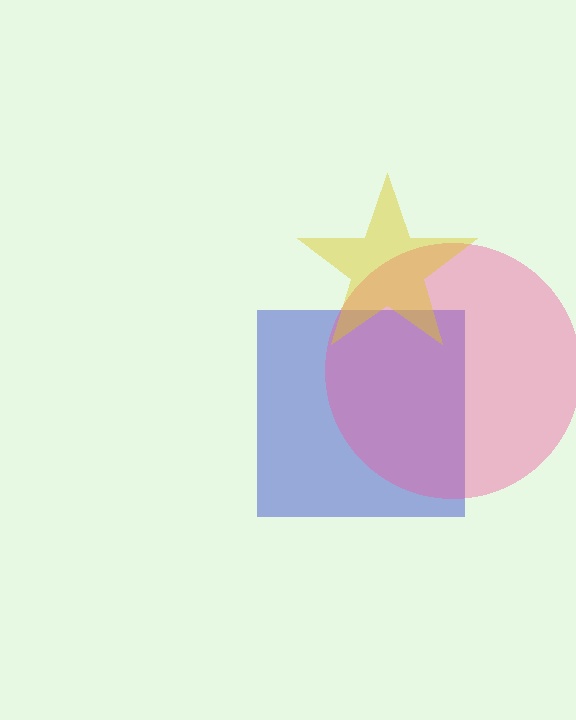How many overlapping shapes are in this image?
There are 3 overlapping shapes in the image.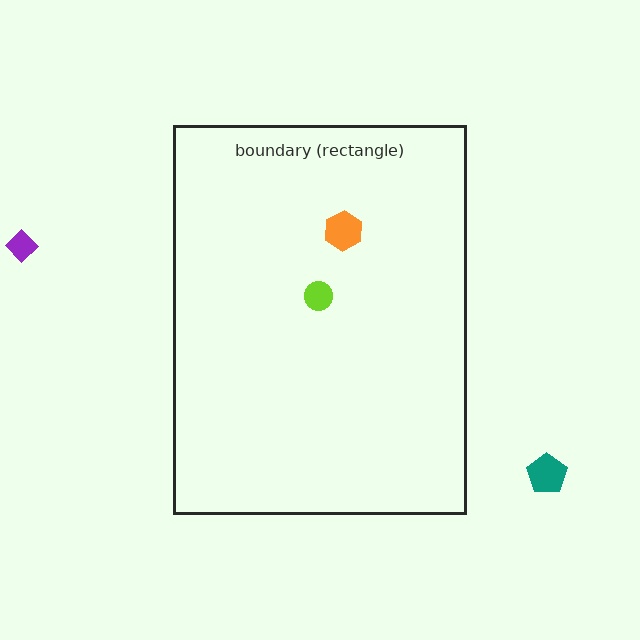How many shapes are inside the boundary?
2 inside, 2 outside.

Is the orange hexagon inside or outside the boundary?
Inside.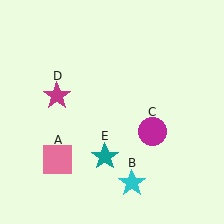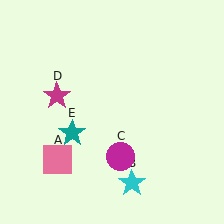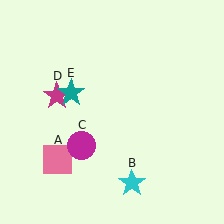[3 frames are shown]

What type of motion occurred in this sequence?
The magenta circle (object C), teal star (object E) rotated clockwise around the center of the scene.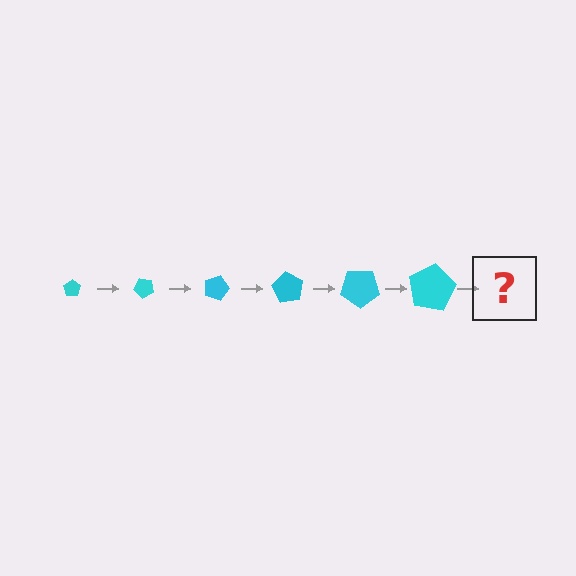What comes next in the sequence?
The next element should be a pentagon, larger than the previous one and rotated 270 degrees from the start.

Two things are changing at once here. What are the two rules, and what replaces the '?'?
The two rules are that the pentagon grows larger each step and it rotates 45 degrees each step. The '?' should be a pentagon, larger than the previous one and rotated 270 degrees from the start.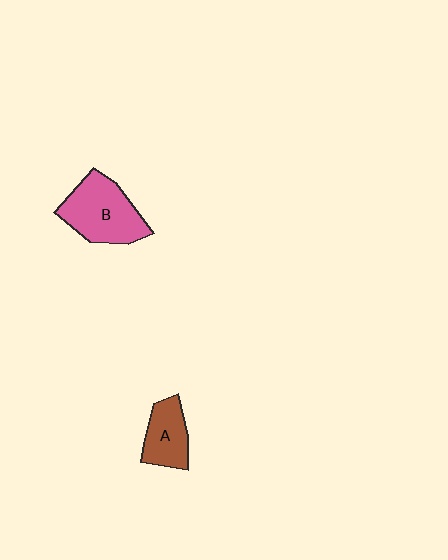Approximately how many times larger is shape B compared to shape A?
Approximately 1.6 times.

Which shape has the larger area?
Shape B (pink).